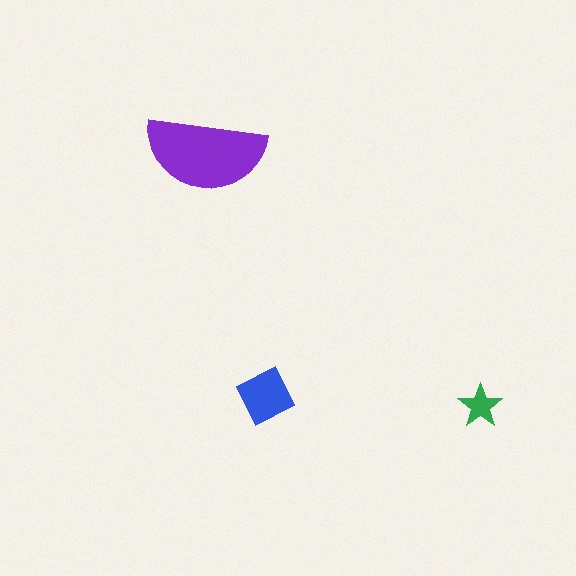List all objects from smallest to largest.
The green star, the blue square, the purple semicircle.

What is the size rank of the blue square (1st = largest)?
2nd.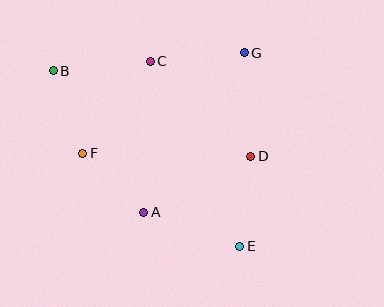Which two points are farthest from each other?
Points B and E are farthest from each other.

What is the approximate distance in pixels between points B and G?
The distance between B and G is approximately 192 pixels.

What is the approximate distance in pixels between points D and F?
The distance between D and F is approximately 168 pixels.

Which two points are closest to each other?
Points A and F are closest to each other.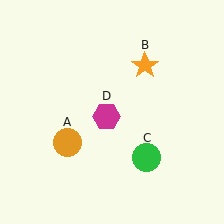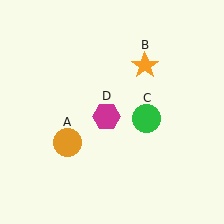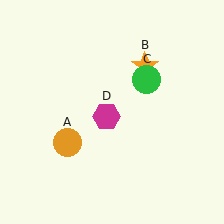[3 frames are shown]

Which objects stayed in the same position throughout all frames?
Orange circle (object A) and orange star (object B) and magenta hexagon (object D) remained stationary.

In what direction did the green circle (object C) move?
The green circle (object C) moved up.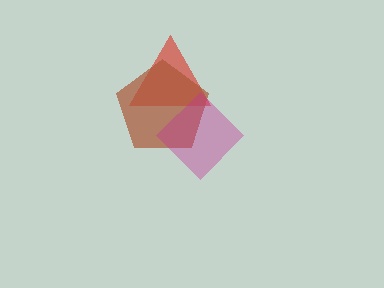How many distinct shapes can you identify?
There are 3 distinct shapes: a red triangle, a brown pentagon, a magenta diamond.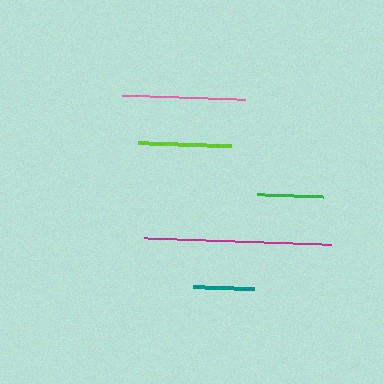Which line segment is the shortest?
The teal line is the shortest at approximately 61 pixels.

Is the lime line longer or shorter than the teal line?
The lime line is longer than the teal line.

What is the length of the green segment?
The green segment is approximately 66 pixels long.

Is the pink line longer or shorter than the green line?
The pink line is longer than the green line.